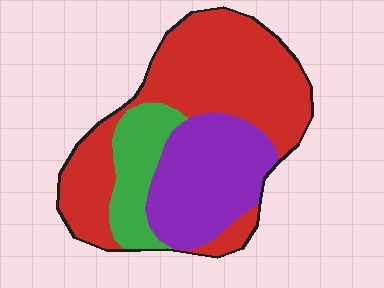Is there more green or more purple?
Purple.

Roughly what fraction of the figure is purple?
Purple covers about 30% of the figure.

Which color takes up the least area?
Green, at roughly 15%.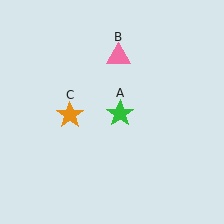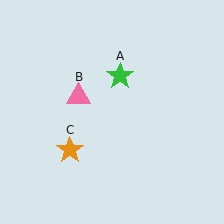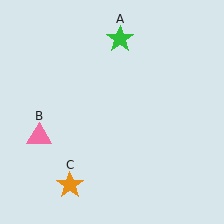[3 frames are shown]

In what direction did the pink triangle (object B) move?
The pink triangle (object B) moved down and to the left.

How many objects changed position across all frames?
3 objects changed position: green star (object A), pink triangle (object B), orange star (object C).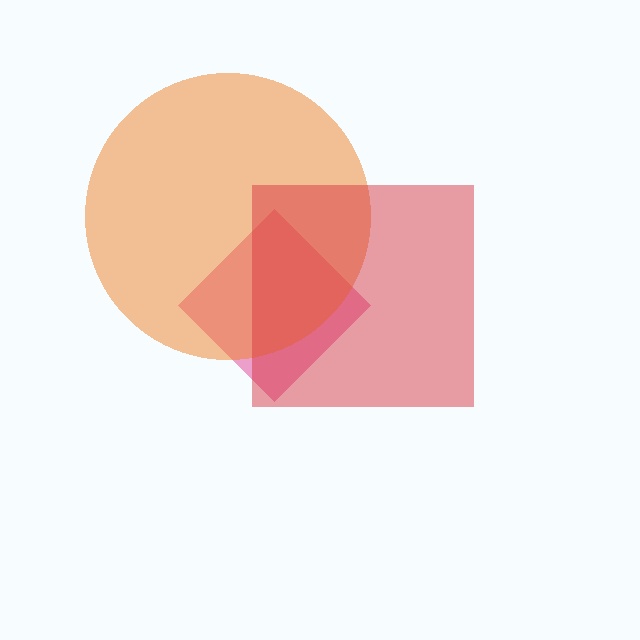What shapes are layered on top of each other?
The layered shapes are: a pink diamond, an orange circle, a red square.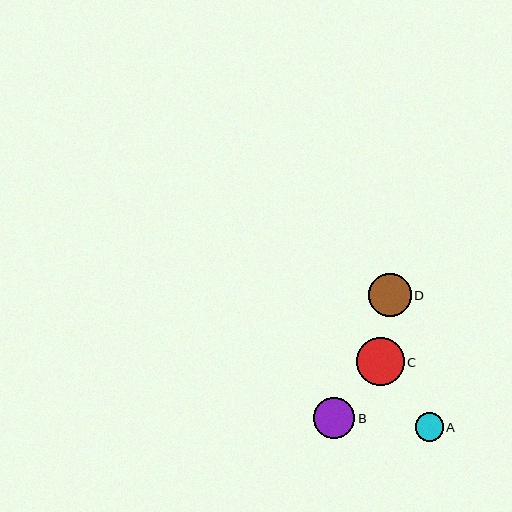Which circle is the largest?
Circle C is the largest with a size of approximately 48 pixels.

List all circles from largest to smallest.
From largest to smallest: C, D, B, A.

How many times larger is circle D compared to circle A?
Circle D is approximately 1.5 times the size of circle A.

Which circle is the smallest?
Circle A is the smallest with a size of approximately 28 pixels.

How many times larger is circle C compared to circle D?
Circle C is approximately 1.1 times the size of circle D.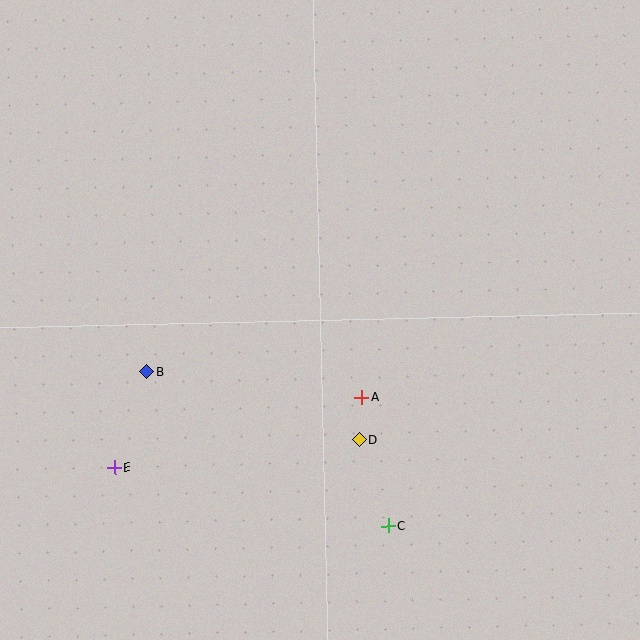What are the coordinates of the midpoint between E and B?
The midpoint between E and B is at (131, 420).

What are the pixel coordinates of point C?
Point C is at (388, 526).